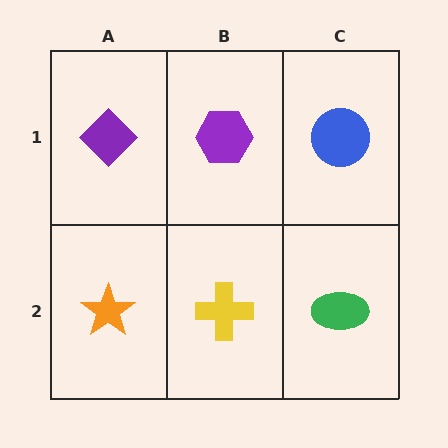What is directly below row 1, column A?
An orange star.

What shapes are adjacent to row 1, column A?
An orange star (row 2, column A), a purple hexagon (row 1, column B).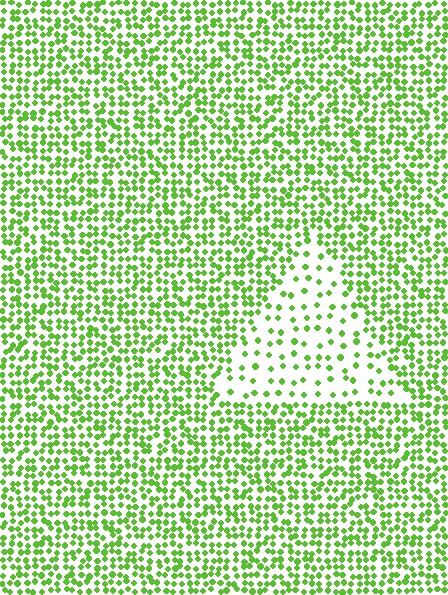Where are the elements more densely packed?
The elements are more densely packed outside the triangle boundary.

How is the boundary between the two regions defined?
The boundary is defined by a change in element density (approximately 2.6x ratio). All elements are the same color, size, and shape.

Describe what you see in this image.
The image contains small lime elements arranged at two different densities. A triangle-shaped region is visible where the elements are less densely packed than the surrounding area.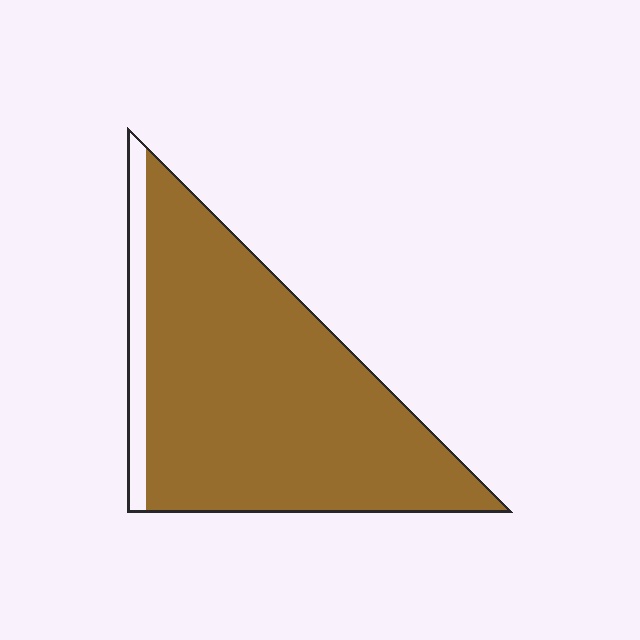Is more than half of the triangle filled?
Yes.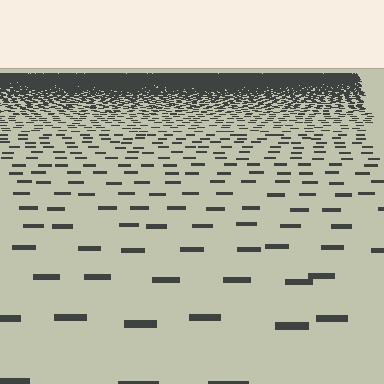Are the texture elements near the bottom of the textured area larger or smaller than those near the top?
Larger. Near the bottom, elements are closer to the viewer and appear at a bigger on-screen size.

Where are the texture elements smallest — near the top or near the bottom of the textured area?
Near the top.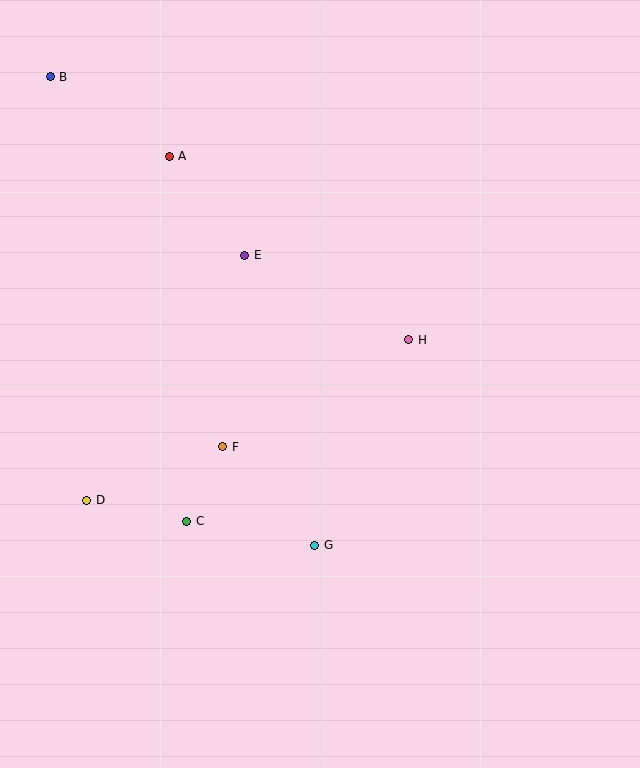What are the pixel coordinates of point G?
Point G is at (315, 545).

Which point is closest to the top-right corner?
Point H is closest to the top-right corner.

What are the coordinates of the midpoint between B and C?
The midpoint between B and C is at (118, 299).